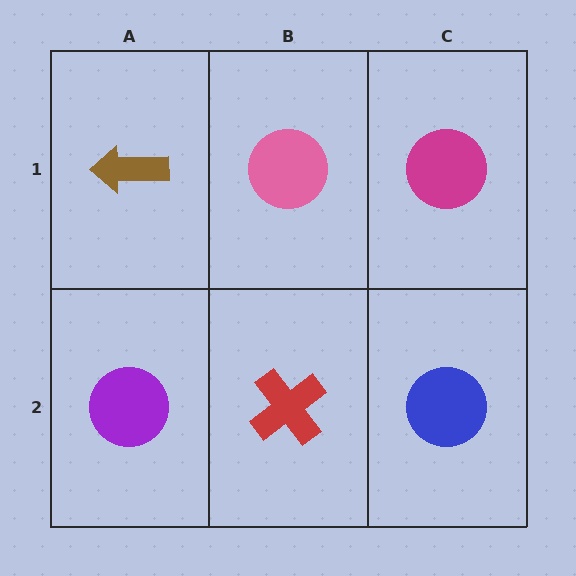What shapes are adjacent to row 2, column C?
A magenta circle (row 1, column C), a red cross (row 2, column B).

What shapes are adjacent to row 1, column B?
A red cross (row 2, column B), a brown arrow (row 1, column A), a magenta circle (row 1, column C).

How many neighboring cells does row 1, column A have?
2.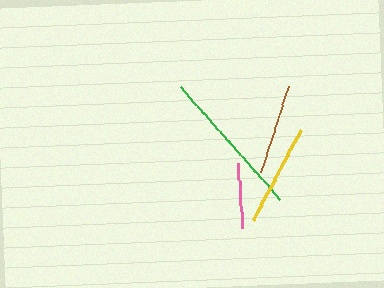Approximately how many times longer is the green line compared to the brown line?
The green line is approximately 1.6 times the length of the brown line.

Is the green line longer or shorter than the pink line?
The green line is longer than the pink line.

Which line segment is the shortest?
The pink line is the shortest at approximately 65 pixels.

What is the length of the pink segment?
The pink segment is approximately 65 pixels long.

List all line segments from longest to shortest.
From longest to shortest: green, yellow, brown, pink.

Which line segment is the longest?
The green line is the longest at approximately 150 pixels.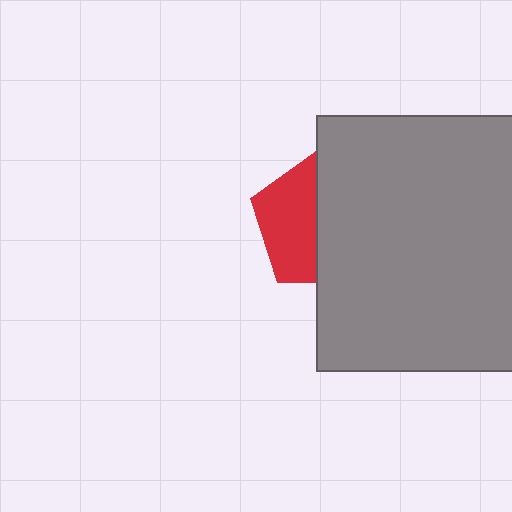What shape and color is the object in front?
The object in front is a gray rectangle.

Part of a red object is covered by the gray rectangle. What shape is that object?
It is a pentagon.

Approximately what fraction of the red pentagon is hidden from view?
Roughly 56% of the red pentagon is hidden behind the gray rectangle.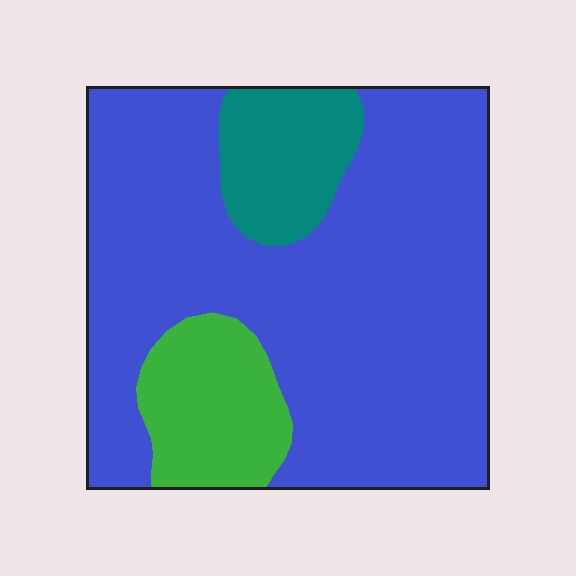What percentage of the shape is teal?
Teal takes up about one eighth (1/8) of the shape.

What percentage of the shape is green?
Green covers roughly 15% of the shape.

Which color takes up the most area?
Blue, at roughly 75%.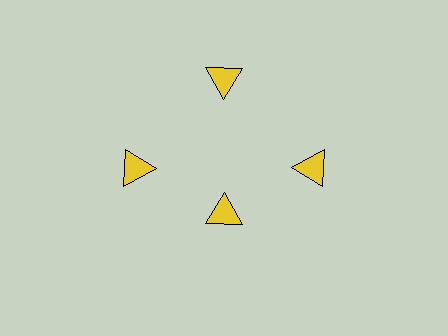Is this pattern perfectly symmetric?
No. The 4 yellow triangles are arranged in a ring, but one element near the 6 o'clock position is pulled inward toward the center, breaking the 4-fold rotational symmetry.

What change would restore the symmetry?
The symmetry would be restored by moving it outward, back onto the ring so that all 4 triangles sit at equal angles and equal distance from the center.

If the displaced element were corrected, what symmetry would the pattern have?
It would have 4-fold rotational symmetry — the pattern would map onto itself every 90 degrees.